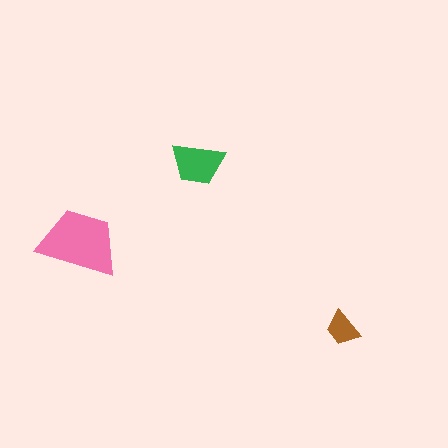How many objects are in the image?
There are 3 objects in the image.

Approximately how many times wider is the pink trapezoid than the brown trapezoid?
About 2.5 times wider.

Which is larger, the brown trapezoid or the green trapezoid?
The green one.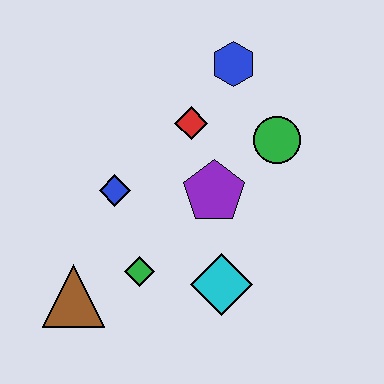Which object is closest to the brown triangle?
The green diamond is closest to the brown triangle.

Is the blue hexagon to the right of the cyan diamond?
Yes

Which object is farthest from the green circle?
The brown triangle is farthest from the green circle.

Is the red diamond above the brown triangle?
Yes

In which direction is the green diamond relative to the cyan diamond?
The green diamond is to the left of the cyan diamond.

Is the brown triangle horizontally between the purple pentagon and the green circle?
No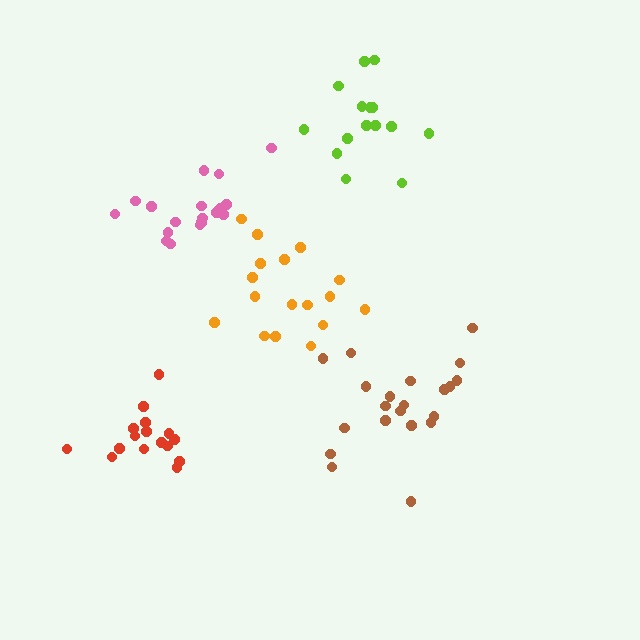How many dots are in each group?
Group 1: 17 dots, Group 2: 18 dots, Group 3: 16 dots, Group 4: 21 dots, Group 5: 15 dots (87 total).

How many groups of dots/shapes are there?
There are 5 groups.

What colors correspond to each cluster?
The clusters are colored: orange, pink, red, brown, lime.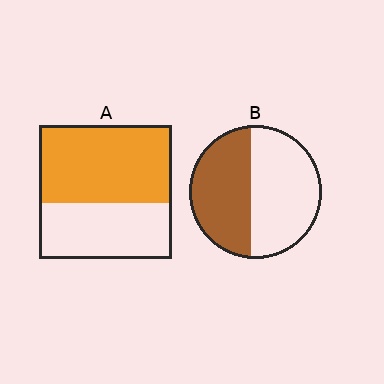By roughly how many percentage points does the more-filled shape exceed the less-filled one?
By roughly 15 percentage points (A over B).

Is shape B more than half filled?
No.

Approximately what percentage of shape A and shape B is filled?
A is approximately 60% and B is approximately 45%.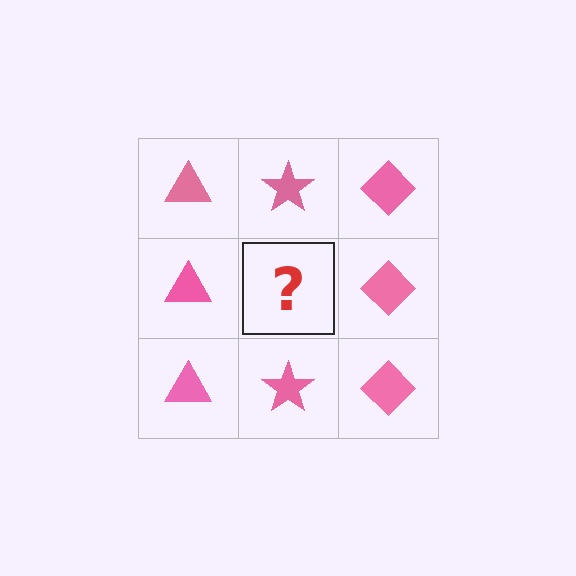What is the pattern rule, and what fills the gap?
The rule is that each column has a consistent shape. The gap should be filled with a pink star.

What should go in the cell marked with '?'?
The missing cell should contain a pink star.